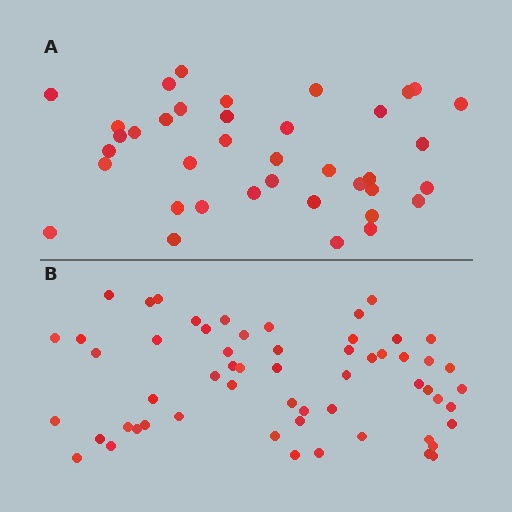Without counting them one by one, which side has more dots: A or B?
Region B (the bottom region) has more dots.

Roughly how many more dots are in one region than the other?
Region B has approximately 20 more dots than region A.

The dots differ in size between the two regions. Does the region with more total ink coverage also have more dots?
No. Region A has more total ink coverage because its dots are larger, but region B actually contains more individual dots. Total area can be misleading — the number of items is what matters here.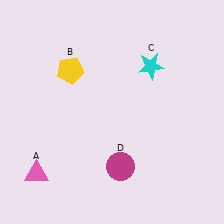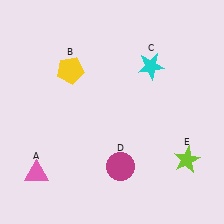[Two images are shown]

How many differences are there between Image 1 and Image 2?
There is 1 difference between the two images.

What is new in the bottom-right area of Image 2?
A lime star (E) was added in the bottom-right area of Image 2.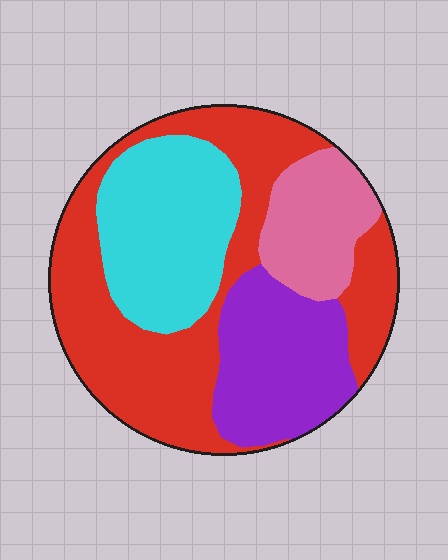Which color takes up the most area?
Red, at roughly 45%.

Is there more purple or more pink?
Purple.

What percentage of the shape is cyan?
Cyan takes up about one quarter (1/4) of the shape.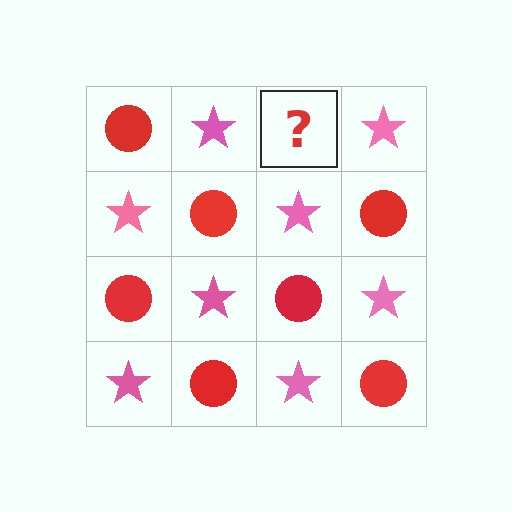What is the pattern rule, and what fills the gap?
The rule is that it alternates red circle and pink star in a checkerboard pattern. The gap should be filled with a red circle.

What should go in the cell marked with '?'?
The missing cell should contain a red circle.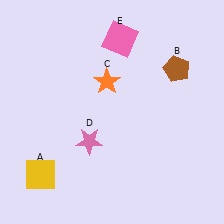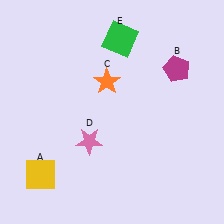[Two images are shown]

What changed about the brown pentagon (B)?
In Image 1, B is brown. In Image 2, it changed to magenta.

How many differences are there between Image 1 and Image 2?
There are 2 differences between the two images.